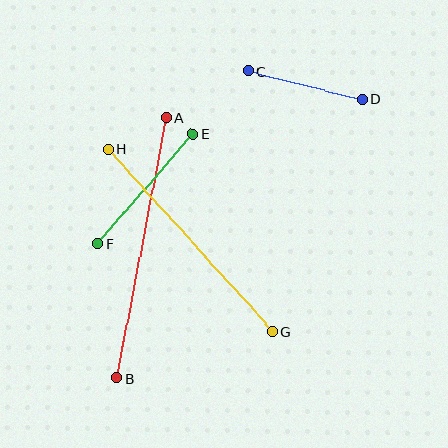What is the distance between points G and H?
The distance is approximately 245 pixels.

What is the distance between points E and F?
The distance is approximately 146 pixels.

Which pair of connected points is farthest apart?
Points A and B are farthest apart.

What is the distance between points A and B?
The distance is approximately 265 pixels.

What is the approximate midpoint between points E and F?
The midpoint is at approximately (145, 189) pixels.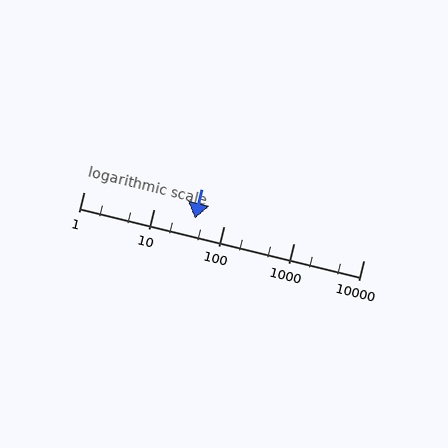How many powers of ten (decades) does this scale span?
The scale spans 4 decades, from 1 to 10000.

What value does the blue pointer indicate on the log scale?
The pointer indicates approximately 39.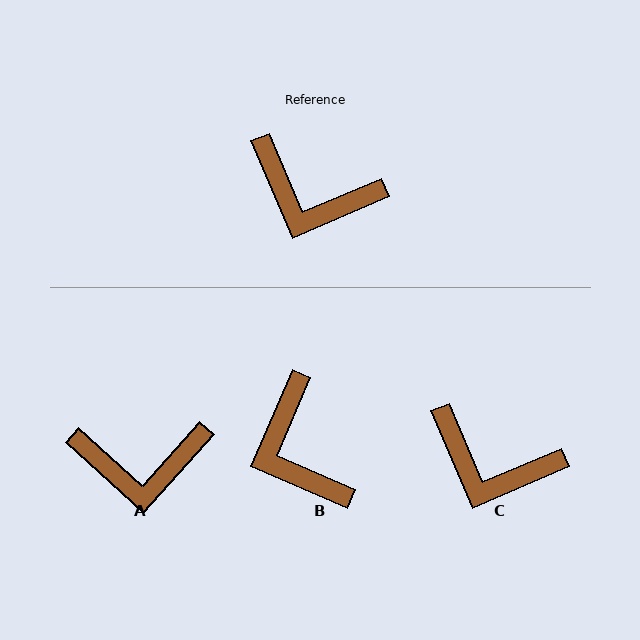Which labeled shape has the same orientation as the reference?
C.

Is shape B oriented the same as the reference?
No, it is off by about 46 degrees.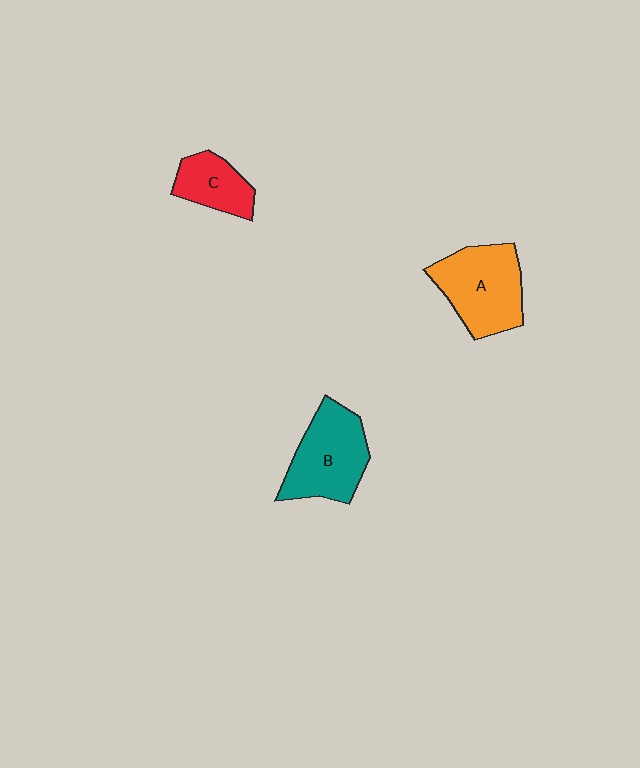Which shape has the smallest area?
Shape C (red).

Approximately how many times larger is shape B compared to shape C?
Approximately 1.7 times.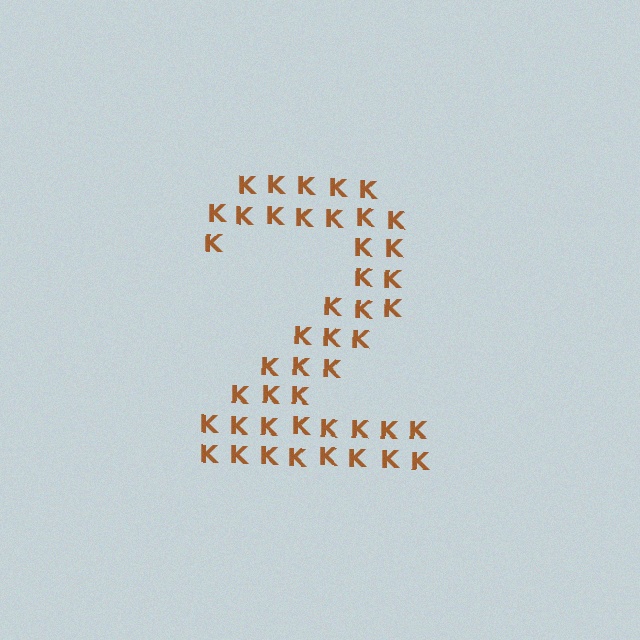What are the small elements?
The small elements are letter K's.